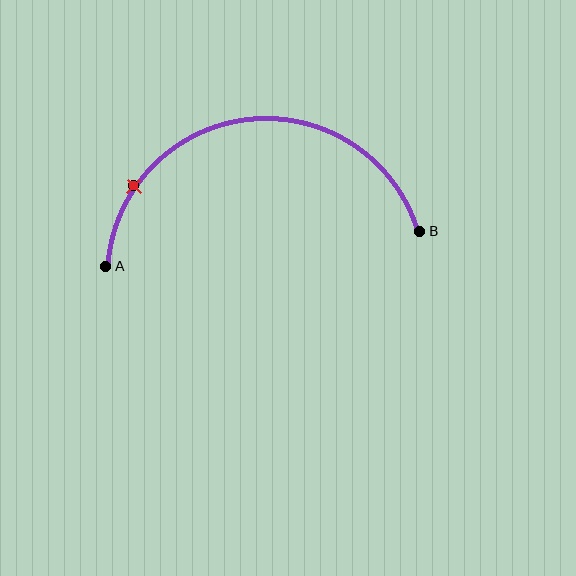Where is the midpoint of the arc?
The arc midpoint is the point on the curve farthest from the straight line joining A and B. It sits above that line.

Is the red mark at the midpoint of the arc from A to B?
No. The red mark lies on the arc but is closer to endpoint A. The arc midpoint would be at the point on the curve equidistant along the arc from both A and B.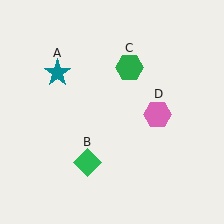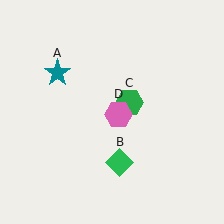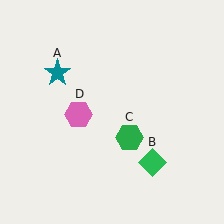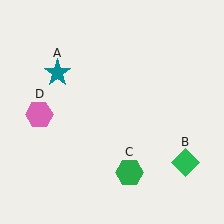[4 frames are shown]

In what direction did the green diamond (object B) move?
The green diamond (object B) moved right.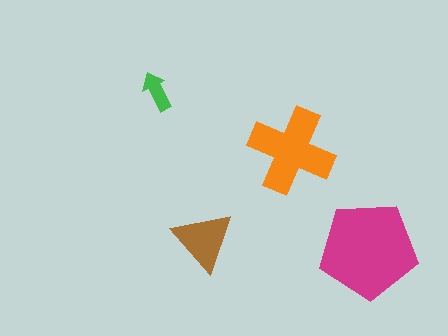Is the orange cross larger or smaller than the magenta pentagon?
Smaller.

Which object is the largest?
The magenta pentagon.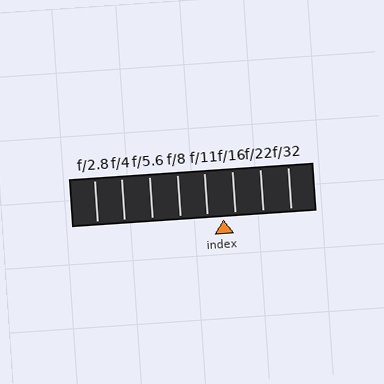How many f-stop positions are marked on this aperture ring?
There are 8 f-stop positions marked.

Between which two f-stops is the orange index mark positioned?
The index mark is between f/11 and f/16.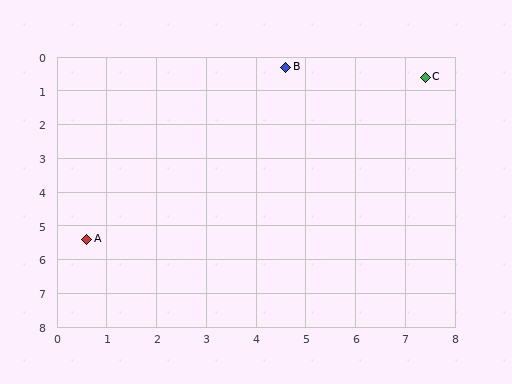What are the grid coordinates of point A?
Point A is at approximately (0.6, 5.4).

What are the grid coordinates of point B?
Point B is at approximately (4.6, 0.3).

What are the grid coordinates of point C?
Point C is at approximately (7.4, 0.6).